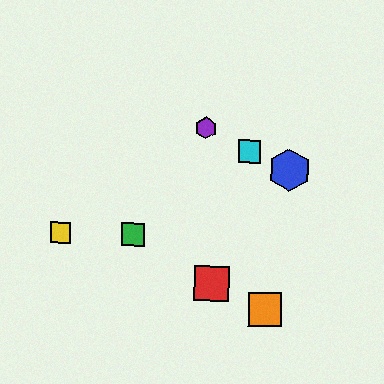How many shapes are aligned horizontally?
2 shapes (the green square, the yellow square) are aligned horizontally.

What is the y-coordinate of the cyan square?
The cyan square is at y≈151.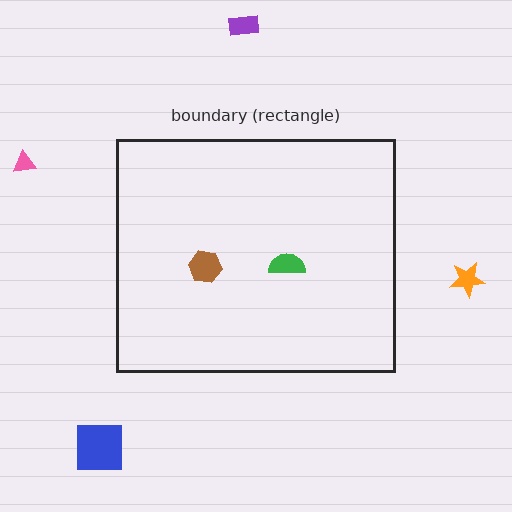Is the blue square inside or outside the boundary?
Outside.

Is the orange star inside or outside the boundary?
Outside.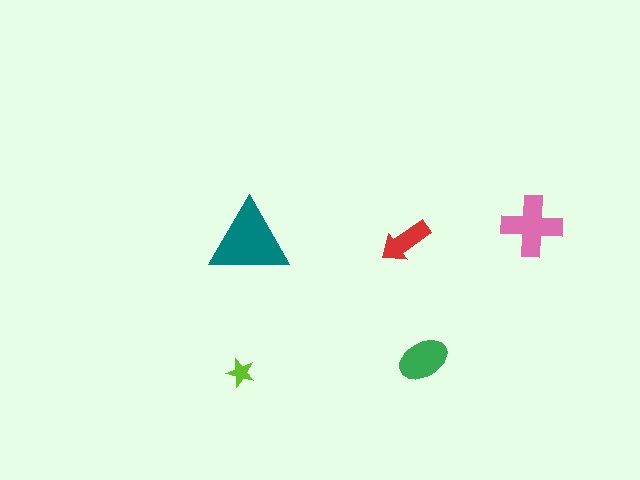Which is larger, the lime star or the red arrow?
The red arrow.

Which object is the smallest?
The lime star.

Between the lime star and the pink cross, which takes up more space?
The pink cross.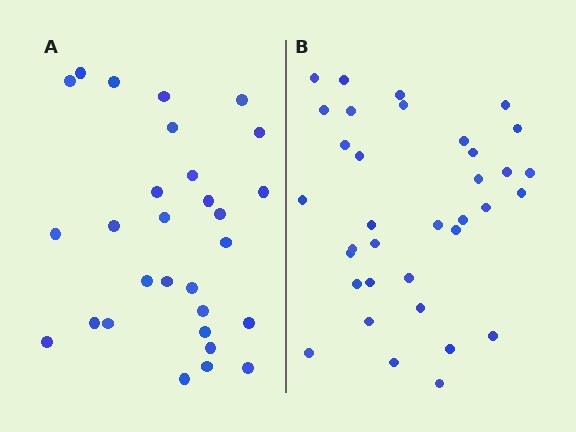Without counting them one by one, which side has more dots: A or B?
Region B (the right region) has more dots.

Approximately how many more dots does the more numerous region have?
Region B has about 6 more dots than region A.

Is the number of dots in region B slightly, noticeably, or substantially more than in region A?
Region B has only slightly more — the two regions are fairly close. The ratio is roughly 1.2 to 1.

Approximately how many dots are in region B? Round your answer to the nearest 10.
About 40 dots. (The exact count is 35, which rounds to 40.)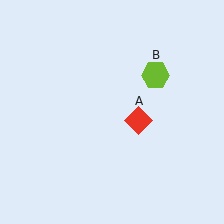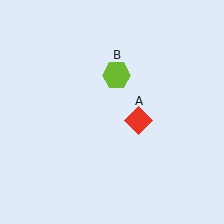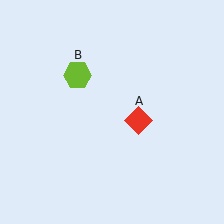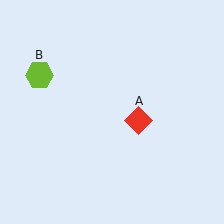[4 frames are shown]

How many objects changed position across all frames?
1 object changed position: lime hexagon (object B).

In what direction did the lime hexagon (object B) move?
The lime hexagon (object B) moved left.